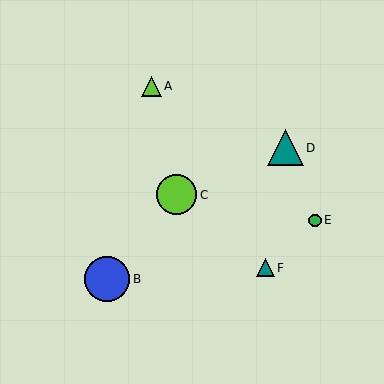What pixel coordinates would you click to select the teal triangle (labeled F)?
Click at (265, 268) to select the teal triangle F.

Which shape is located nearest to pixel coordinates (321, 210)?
The green circle (labeled E) at (315, 220) is nearest to that location.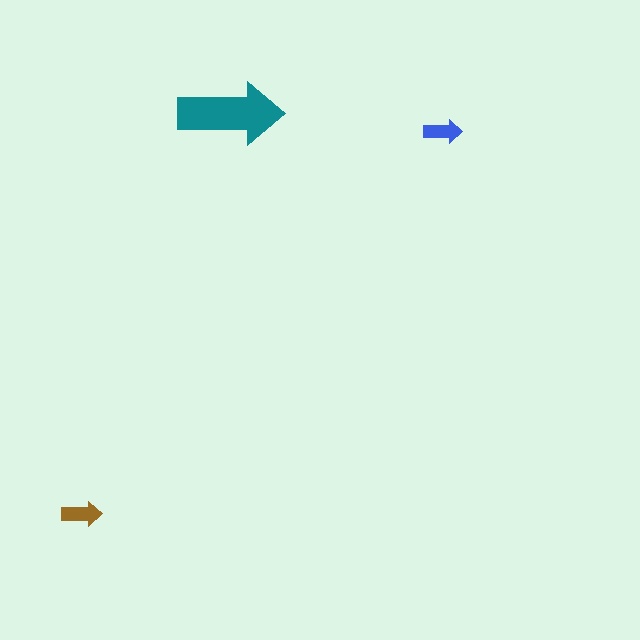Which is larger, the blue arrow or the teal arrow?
The teal one.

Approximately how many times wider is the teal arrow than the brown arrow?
About 2.5 times wider.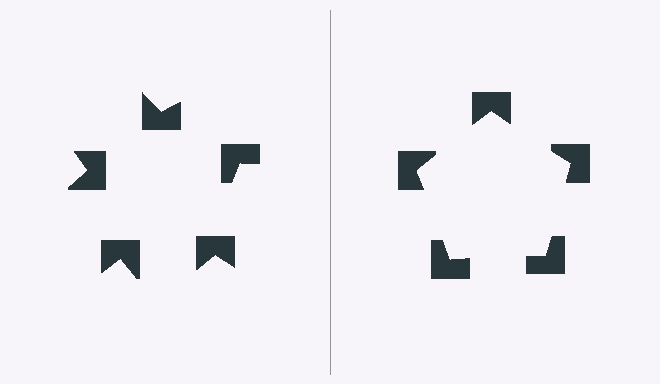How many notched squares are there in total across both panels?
10 — 5 on each side.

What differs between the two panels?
The notched squares are positioned identically on both sides; only the wedge orientations differ. On the right they align to a pentagon; on the left they are misaligned.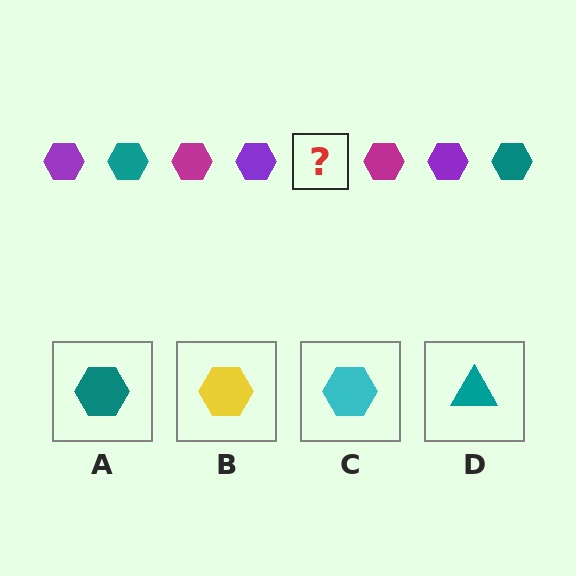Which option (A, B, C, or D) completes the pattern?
A.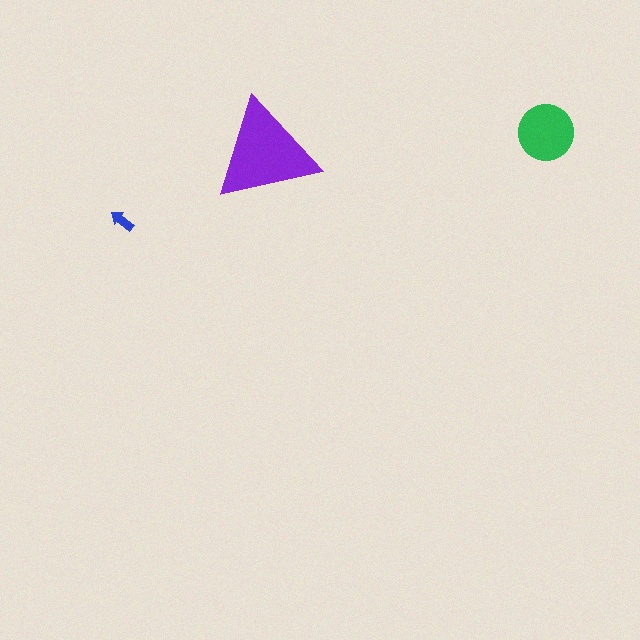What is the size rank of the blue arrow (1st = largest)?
3rd.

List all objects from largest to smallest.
The purple triangle, the green circle, the blue arrow.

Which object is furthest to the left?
The blue arrow is leftmost.